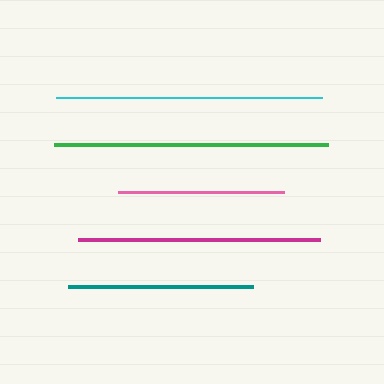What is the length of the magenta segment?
The magenta segment is approximately 242 pixels long.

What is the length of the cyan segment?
The cyan segment is approximately 266 pixels long.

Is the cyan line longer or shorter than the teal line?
The cyan line is longer than the teal line.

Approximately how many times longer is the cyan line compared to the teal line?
The cyan line is approximately 1.4 times the length of the teal line.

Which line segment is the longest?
The green line is the longest at approximately 273 pixels.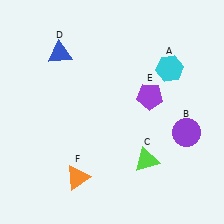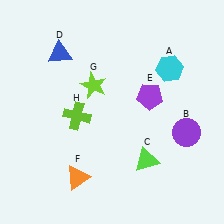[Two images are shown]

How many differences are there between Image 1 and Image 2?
There are 2 differences between the two images.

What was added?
A lime star (G), a lime cross (H) were added in Image 2.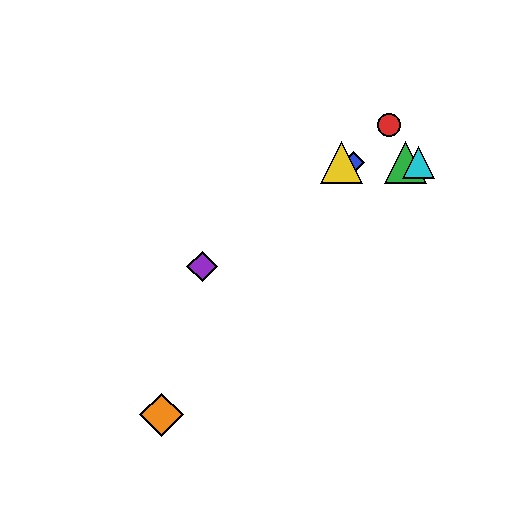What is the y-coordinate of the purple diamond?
The purple diamond is at y≈266.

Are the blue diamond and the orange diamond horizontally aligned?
No, the blue diamond is at y≈162 and the orange diamond is at y≈415.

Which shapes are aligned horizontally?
The blue diamond, the green triangle, the yellow triangle, the cyan triangle are aligned horizontally.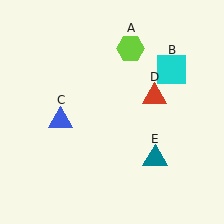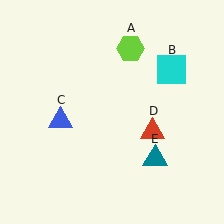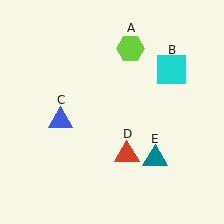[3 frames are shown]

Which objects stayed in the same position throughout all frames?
Lime hexagon (object A) and cyan square (object B) and blue triangle (object C) and teal triangle (object E) remained stationary.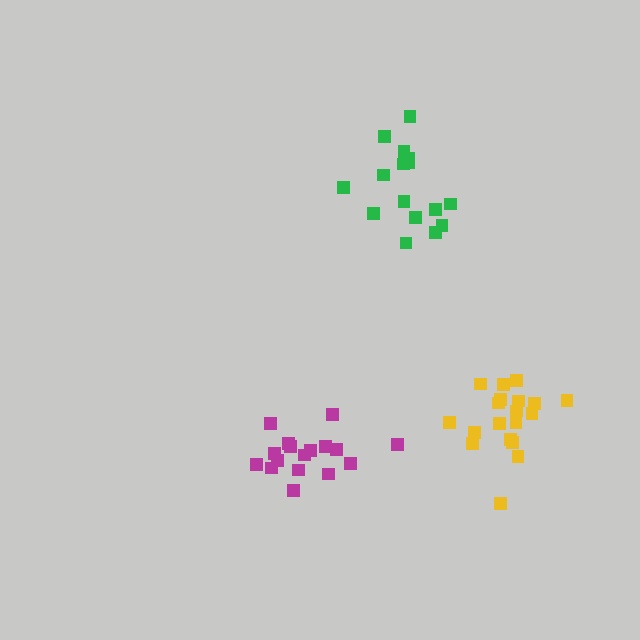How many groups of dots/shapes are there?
There are 3 groups.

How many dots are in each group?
Group 1: 16 dots, Group 2: 17 dots, Group 3: 19 dots (52 total).